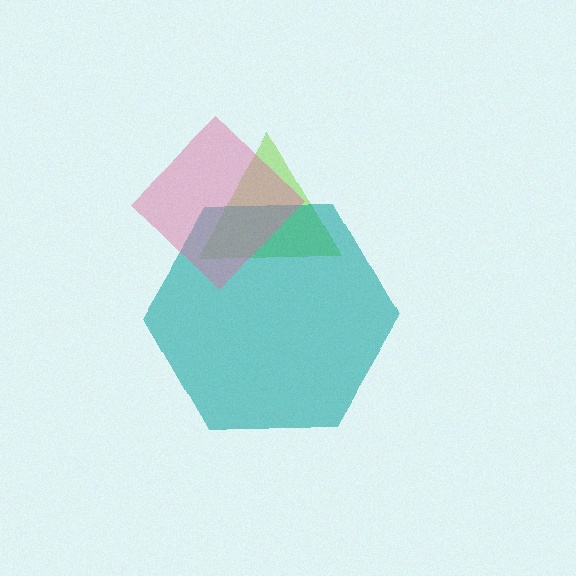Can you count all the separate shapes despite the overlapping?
Yes, there are 3 separate shapes.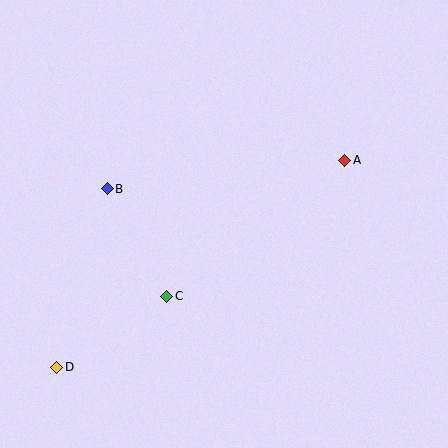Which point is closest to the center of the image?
Point C at (167, 296) is closest to the center.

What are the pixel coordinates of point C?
Point C is at (167, 296).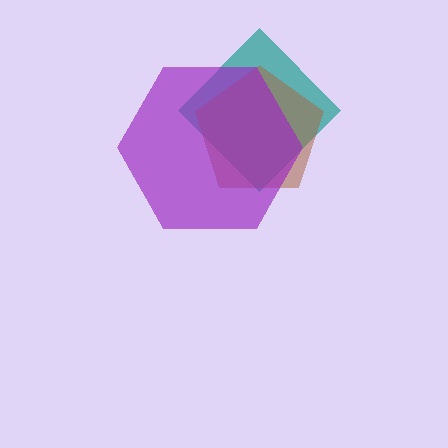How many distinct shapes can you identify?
There are 3 distinct shapes: a teal diamond, a brown pentagon, a purple hexagon.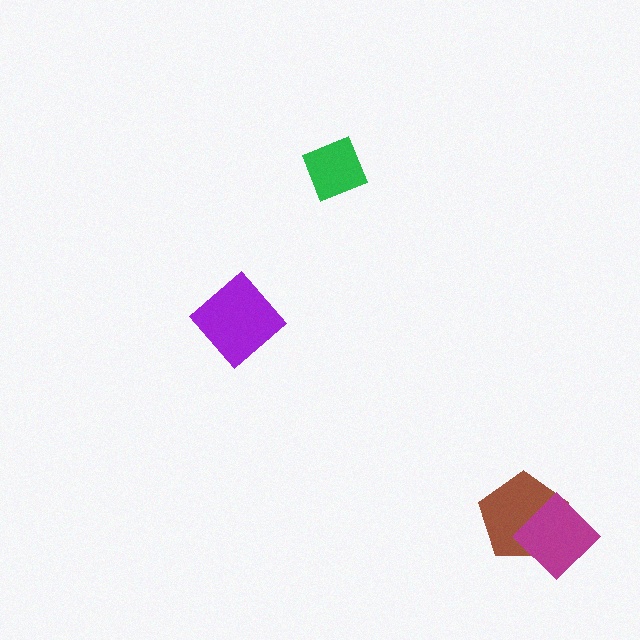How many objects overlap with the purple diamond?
0 objects overlap with the purple diamond.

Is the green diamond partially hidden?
No, no other shape covers it.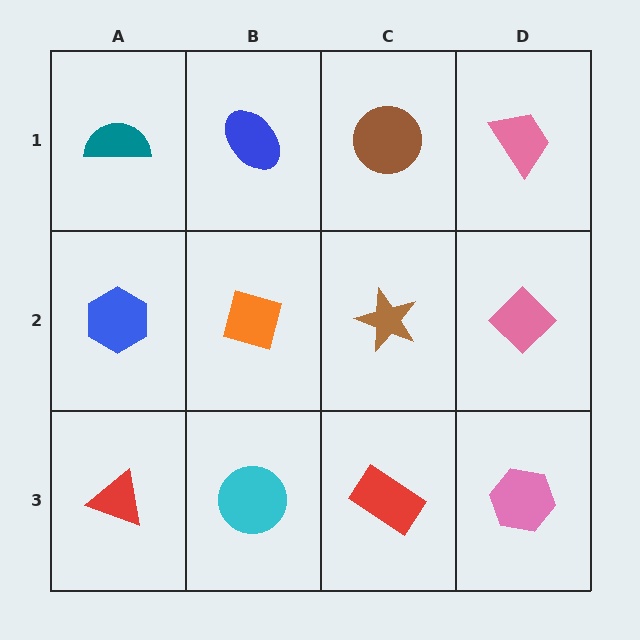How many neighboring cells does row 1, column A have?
2.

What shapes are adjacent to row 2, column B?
A blue ellipse (row 1, column B), a cyan circle (row 3, column B), a blue hexagon (row 2, column A), a brown star (row 2, column C).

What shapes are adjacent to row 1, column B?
An orange diamond (row 2, column B), a teal semicircle (row 1, column A), a brown circle (row 1, column C).